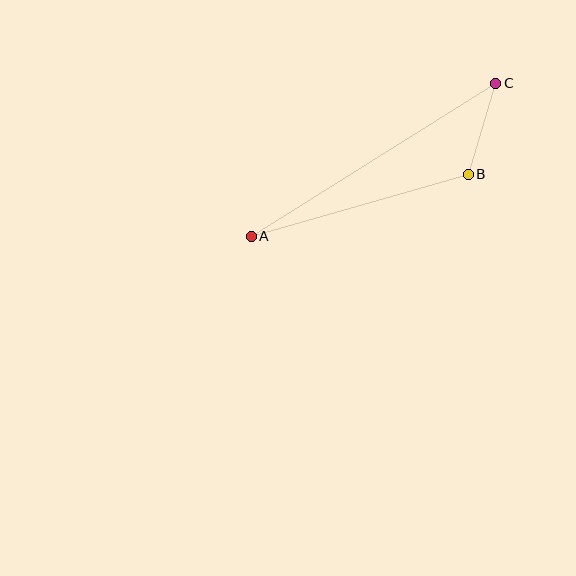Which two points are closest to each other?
Points B and C are closest to each other.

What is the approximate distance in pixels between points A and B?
The distance between A and B is approximately 225 pixels.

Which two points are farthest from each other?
Points A and C are farthest from each other.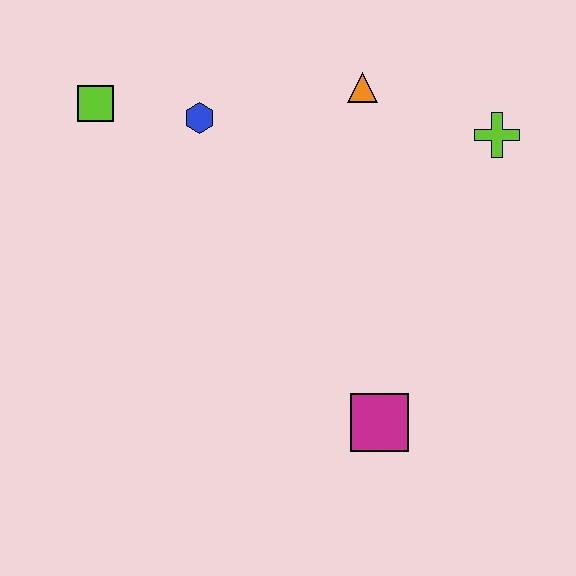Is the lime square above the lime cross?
Yes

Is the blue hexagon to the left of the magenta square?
Yes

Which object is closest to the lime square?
The blue hexagon is closest to the lime square.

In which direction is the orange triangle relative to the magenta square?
The orange triangle is above the magenta square.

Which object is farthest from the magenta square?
The lime square is farthest from the magenta square.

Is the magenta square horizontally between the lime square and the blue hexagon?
No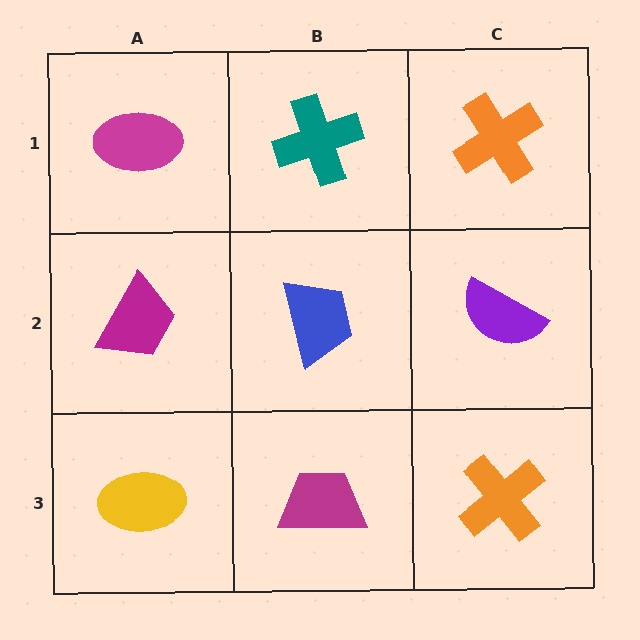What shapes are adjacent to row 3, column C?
A purple semicircle (row 2, column C), a magenta trapezoid (row 3, column B).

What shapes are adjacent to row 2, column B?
A teal cross (row 1, column B), a magenta trapezoid (row 3, column B), a magenta trapezoid (row 2, column A), a purple semicircle (row 2, column C).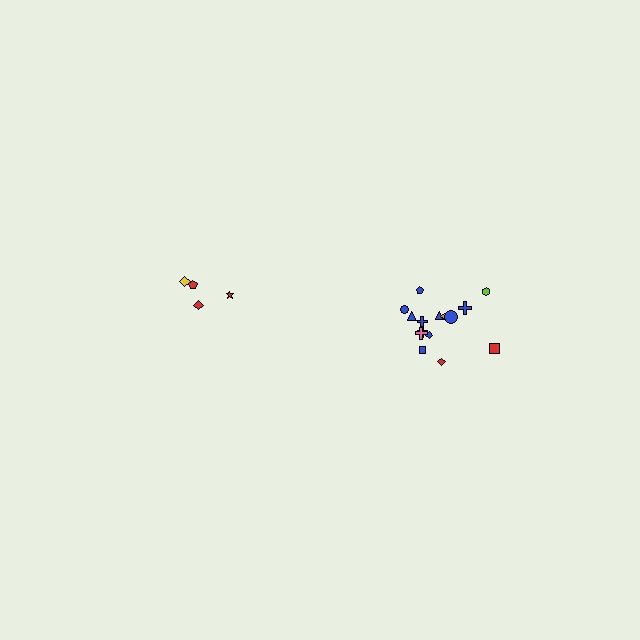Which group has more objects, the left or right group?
The right group.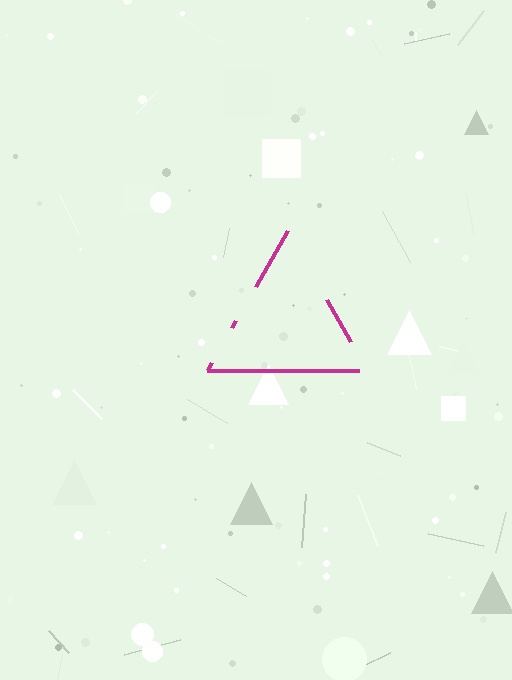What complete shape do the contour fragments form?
The contour fragments form a triangle.